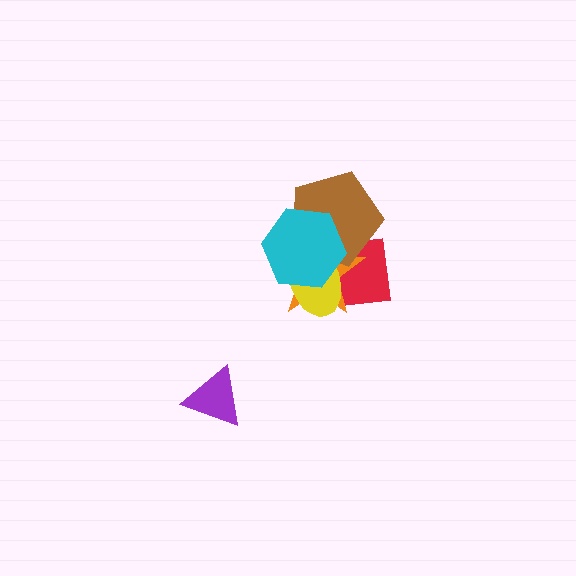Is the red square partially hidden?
Yes, it is partially covered by another shape.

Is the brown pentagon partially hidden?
Yes, it is partially covered by another shape.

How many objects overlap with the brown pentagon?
4 objects overlap with the brown pentagon.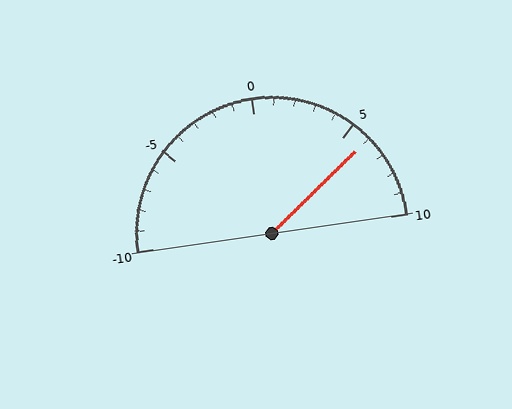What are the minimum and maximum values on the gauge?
The gauge ranges from -10 to 10.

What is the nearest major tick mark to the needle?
The nearest major tick mark is 5.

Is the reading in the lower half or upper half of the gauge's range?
The reading is in the upper half of the range (-10 to 10).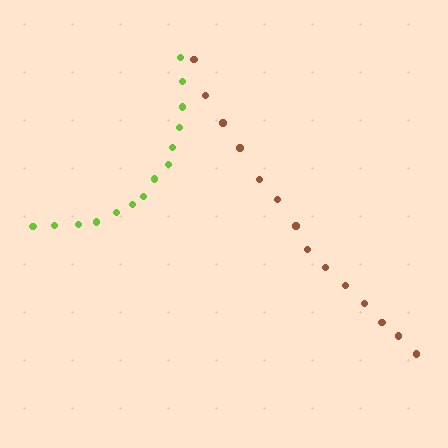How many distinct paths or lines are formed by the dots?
There are 2 distinct paths.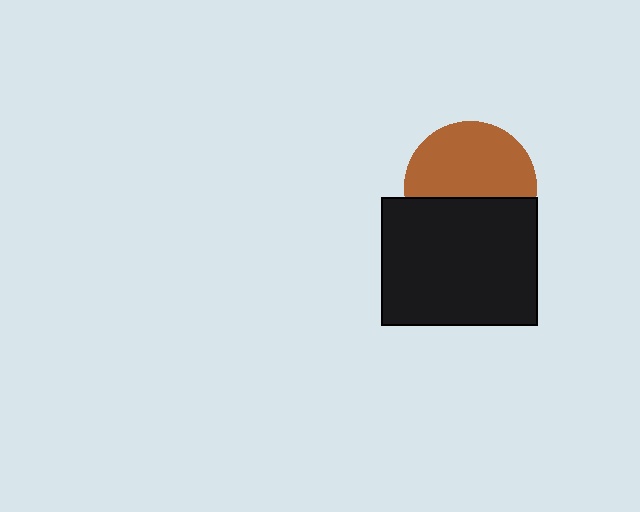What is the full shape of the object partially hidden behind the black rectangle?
The partially hidden object is a brown circle.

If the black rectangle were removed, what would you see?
You would see the complete brown circle.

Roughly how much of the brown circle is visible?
About half of it is visible (roughly 60%).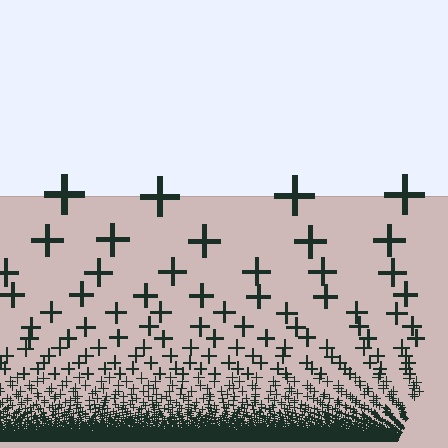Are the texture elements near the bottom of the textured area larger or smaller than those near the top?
Smaller. The gradient is inverted — elements near the bottom are smaller and denser.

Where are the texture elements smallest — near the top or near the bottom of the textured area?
Near the bottom.